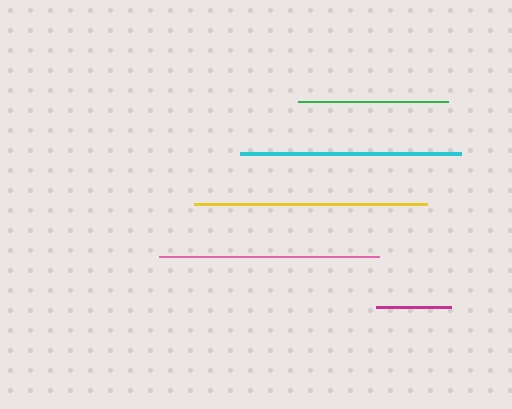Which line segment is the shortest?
The magenta line is the shortest at approximately 75 pixels.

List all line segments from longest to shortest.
From longest to shortest: yellow, cyan, pink, green, magenta.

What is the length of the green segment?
The green segment is approximately 150 pixels long.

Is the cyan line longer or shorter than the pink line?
The cyan line is longer than the pink line.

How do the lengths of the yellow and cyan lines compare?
The yellow and cyan lines are approximately the same length.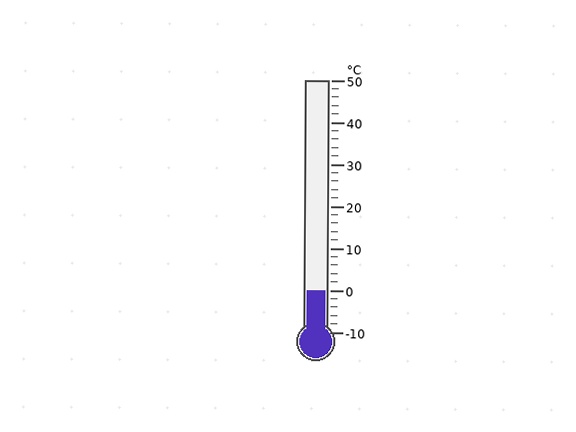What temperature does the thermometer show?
The thermometer shows approximately 0°C.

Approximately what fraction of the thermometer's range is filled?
The thermometer is filled to approximately 15% of its range.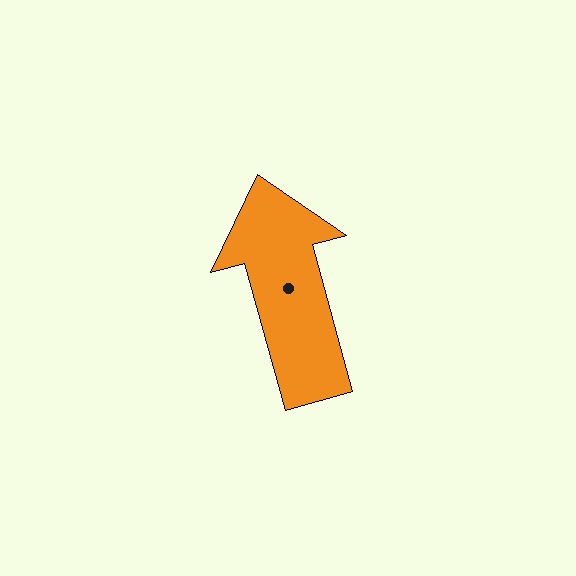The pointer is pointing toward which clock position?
Roughly 11 o'clock.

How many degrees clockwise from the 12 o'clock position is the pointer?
Approximately 345 degrees.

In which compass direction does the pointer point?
North.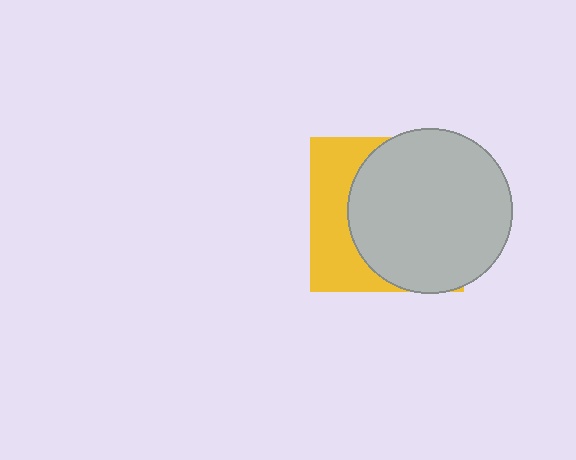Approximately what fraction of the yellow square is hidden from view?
Roughly 66% of the yellow square is hidden behind the light gray circle.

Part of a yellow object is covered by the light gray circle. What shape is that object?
It is a square.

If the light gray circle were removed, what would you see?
You would see the complete yellow square.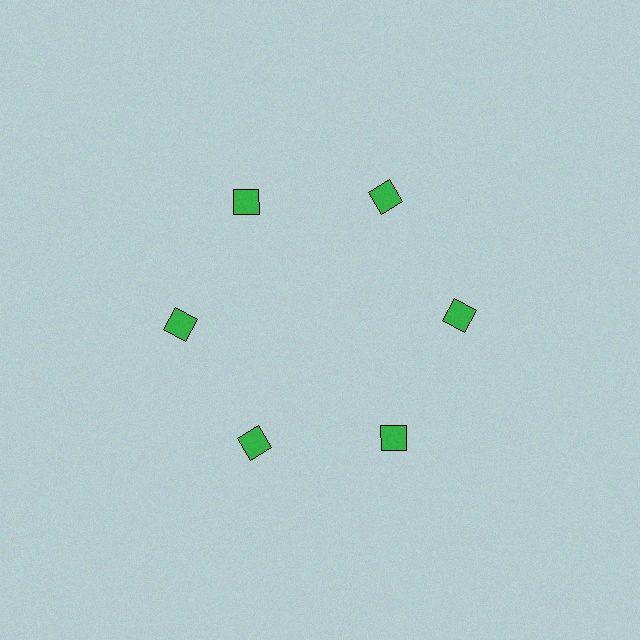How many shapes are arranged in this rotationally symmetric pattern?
There are 6 shapes, arranged in 6 groups of 1.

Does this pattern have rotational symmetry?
Yes, this pattern has 6-fold rotational symmetry. It looks the same after rotating 60 degrees around the center.